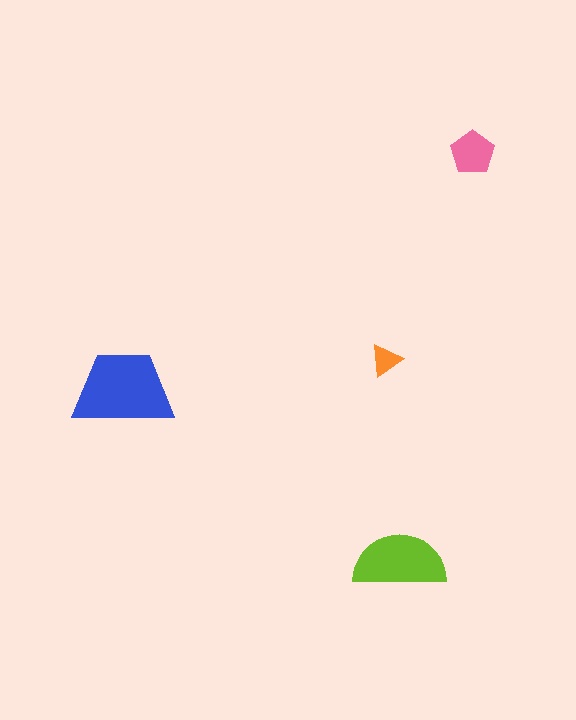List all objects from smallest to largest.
The orange triangle, the pink pentagon, the lime semicircle, the blue trapezoid.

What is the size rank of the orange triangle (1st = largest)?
4th.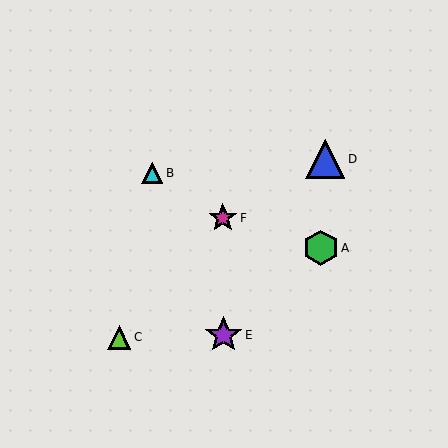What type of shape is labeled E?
Shape E is a purple star.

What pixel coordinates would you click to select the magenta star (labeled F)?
Click at (223, 218) to select the magenta star F.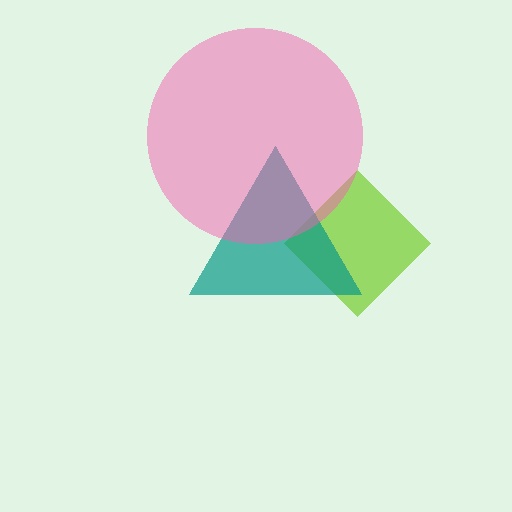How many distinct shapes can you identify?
There are 3 distinct shapes: a lime diamond, a teal triangle, a pink circle.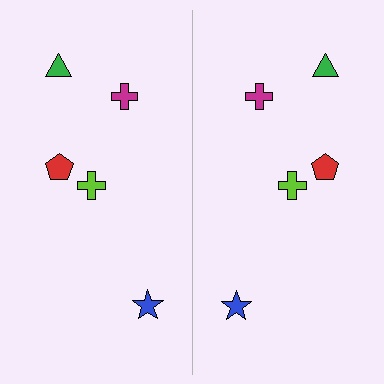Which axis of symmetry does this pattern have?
The pattern has a vertical axis of symmetry running through the center of the image.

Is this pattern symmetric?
Yes, this pattern has bilateral (reflection) symmetry.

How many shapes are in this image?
There are 10 shapes in this image.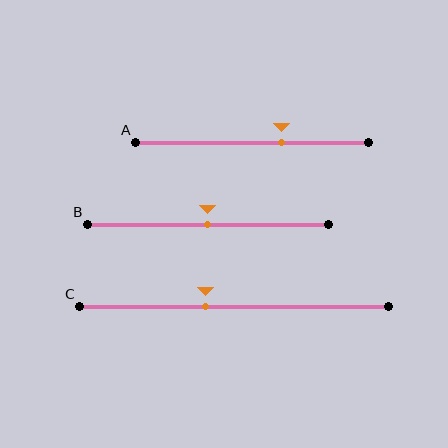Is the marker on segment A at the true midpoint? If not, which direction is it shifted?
No, the marker on segment A is shifted to the right by about 13% of the segment length.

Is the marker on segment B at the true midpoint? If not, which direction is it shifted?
Yes, the marker on segment B is at the true midpoint.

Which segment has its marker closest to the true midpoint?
Segment B has its marker closest to the true midpoint.